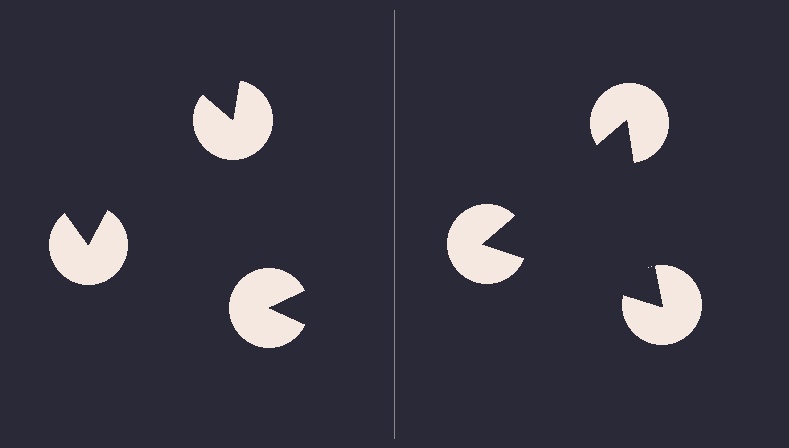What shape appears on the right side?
An illusory triangle.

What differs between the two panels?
The pac-man discs are positioned identically on both sides; only the wedge orientations differ. On the right they align to a triangle; on the left they are misaligned.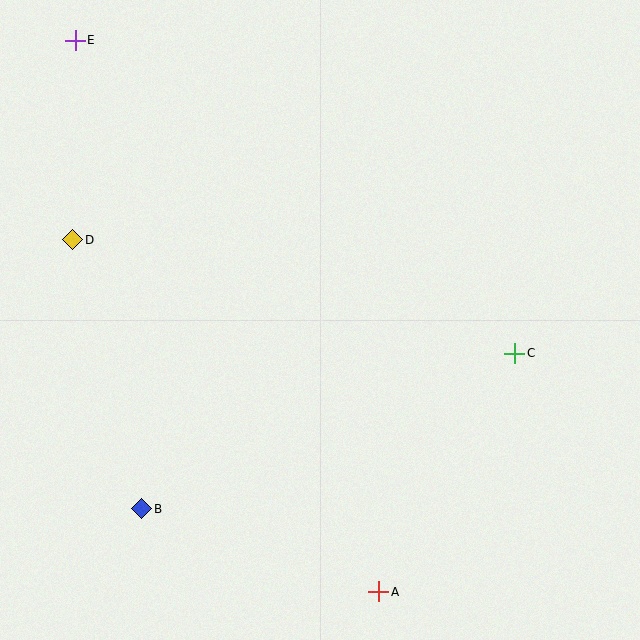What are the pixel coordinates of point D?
Point D is at (73, 240).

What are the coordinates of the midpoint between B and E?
The midpoint between B and E is at (108, 274).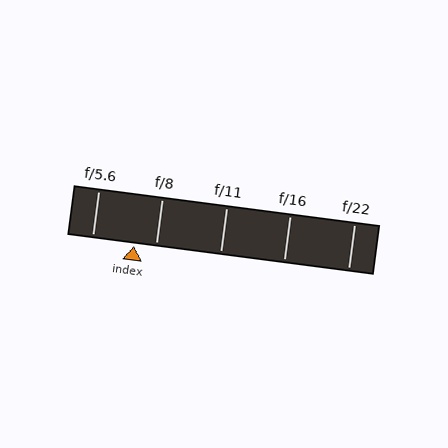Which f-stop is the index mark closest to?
The index mark is closest to f/8.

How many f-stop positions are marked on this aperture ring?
There are 5 f-stop positions marked.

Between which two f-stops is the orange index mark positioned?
The index mark is between f/5.6 and f/8.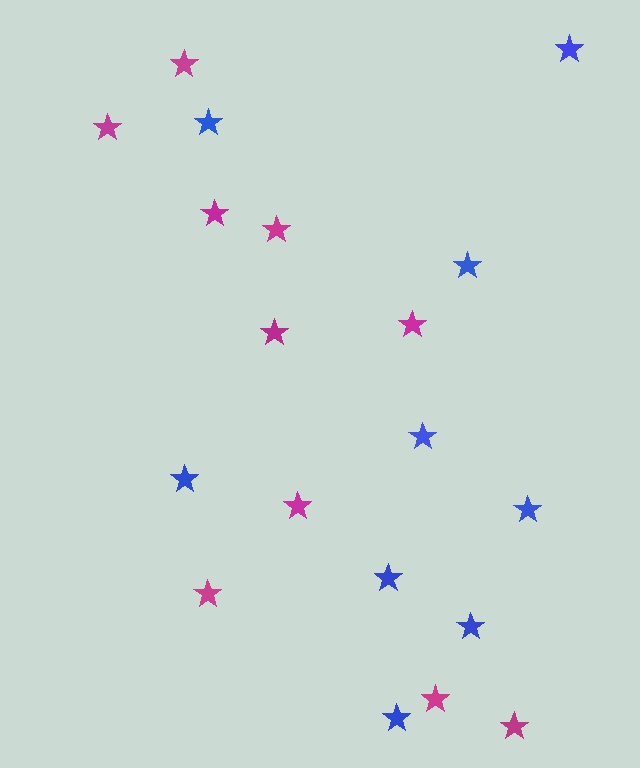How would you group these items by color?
There are 2 groups: one group of blue stars (9) and one group of magenta stars (10).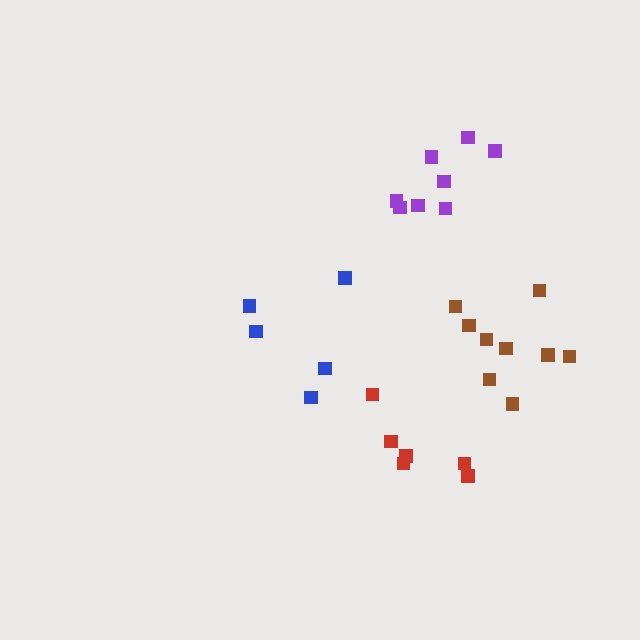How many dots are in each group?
Group 1: 5 dots, Group 2: 8 dots, Group 3: 9 dots, Group 4: 6 dots (28 total).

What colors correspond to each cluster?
The clusters are colored: blue, purple, brown, red.